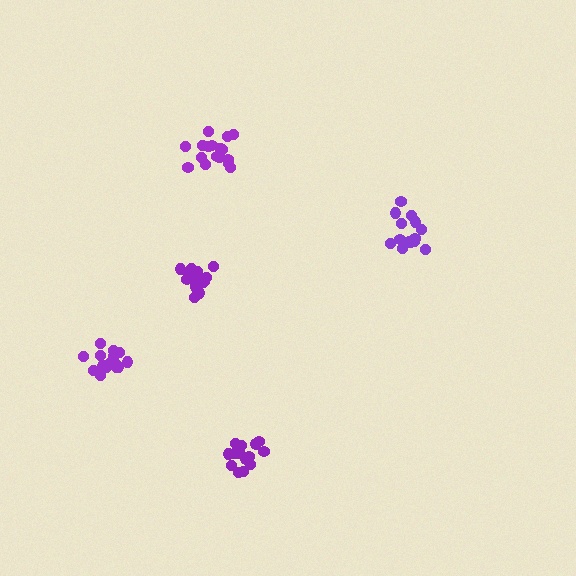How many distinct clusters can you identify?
There are 5 distinct clusters.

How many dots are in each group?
Group 1: 17 dots, Group 2: 16 dots, Group 3: 14 dots, Group 4: 15 dots, Group 5: 15 dots (77 total).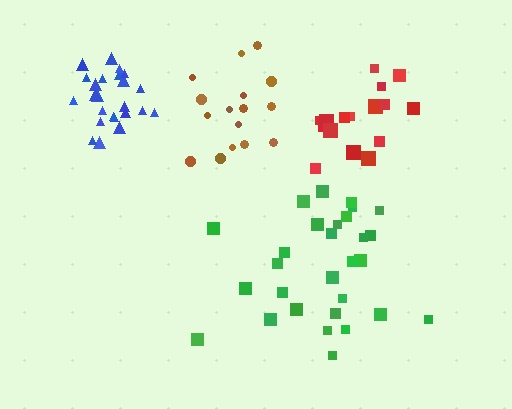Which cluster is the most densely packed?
Blue.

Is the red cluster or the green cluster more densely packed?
Red.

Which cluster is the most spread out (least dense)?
Green.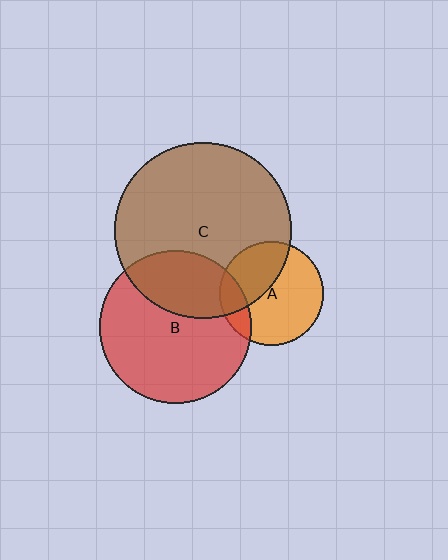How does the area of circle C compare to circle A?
Approximately 2.9 times.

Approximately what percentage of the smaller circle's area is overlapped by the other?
Approximately 15%.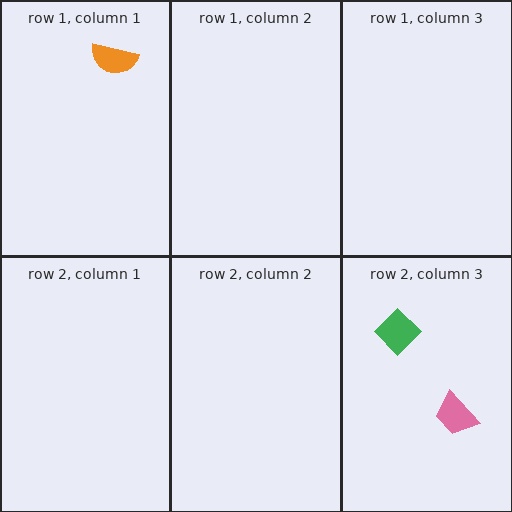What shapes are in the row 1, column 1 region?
The orange semicircle.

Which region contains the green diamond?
The row 2, column 3 region.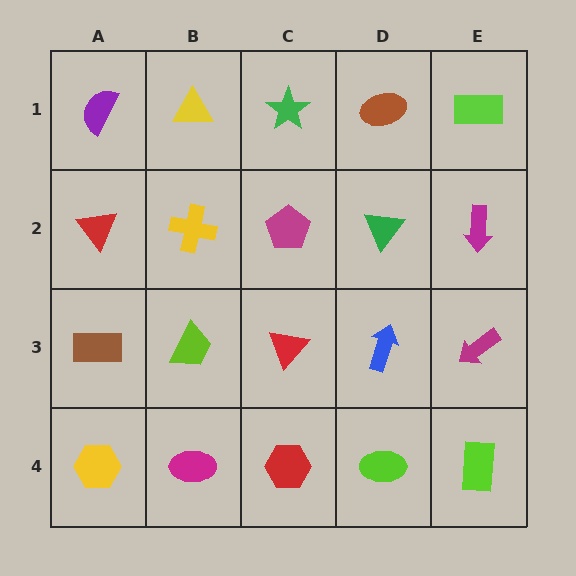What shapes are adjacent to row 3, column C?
A magenta pentagon (row 2, column C), a red hexagon (row 4, column C), a lime trapezoid (row 3, column B), a blue arrow (row 3, column D).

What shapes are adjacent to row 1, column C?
A magenta pentagon (row 2, column C), a yellow triangle (row 1, column B), a brown ellipse (row 1, column D).